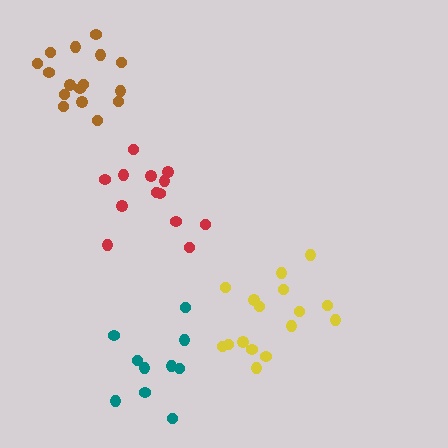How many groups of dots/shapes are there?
There are 4 groups.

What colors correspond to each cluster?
The clusters are colored: yellow, teal, red, brown.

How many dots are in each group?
Group 1: 16 dots, Group 2: 10 dots, Group 3: 13 dots, Group 4: 16 dots (55 total).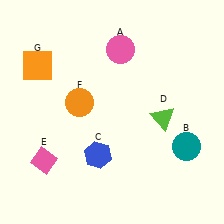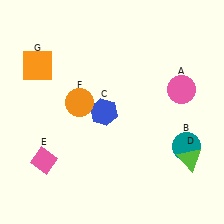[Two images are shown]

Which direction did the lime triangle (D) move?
The lime triangle (D) moved down.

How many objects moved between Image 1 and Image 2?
3 objects moved between the two images.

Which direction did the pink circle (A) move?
The pink circle (A) moved right.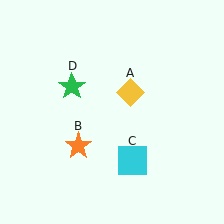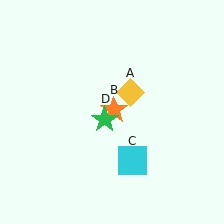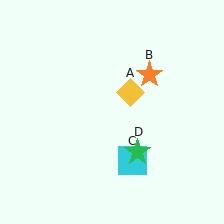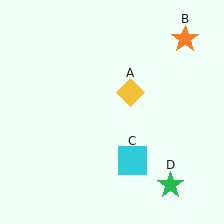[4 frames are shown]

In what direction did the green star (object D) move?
The green star (object D) moved down and to the right.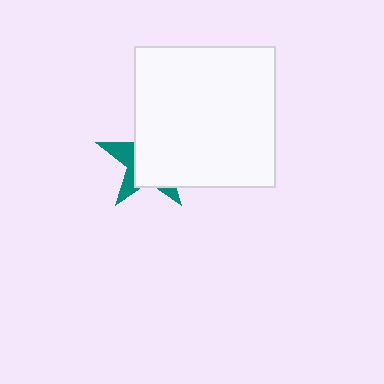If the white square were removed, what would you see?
You would see the complete teal star.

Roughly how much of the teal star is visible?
A small part of it is visible (roughly 31%).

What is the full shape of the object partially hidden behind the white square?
The partially hidden object is a teal star.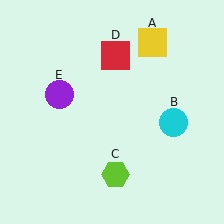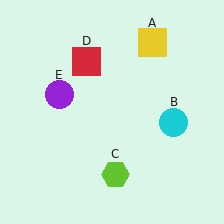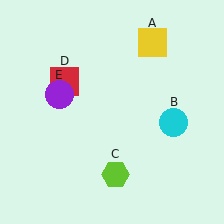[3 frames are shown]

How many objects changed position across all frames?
1 object changed position: red square (object D).